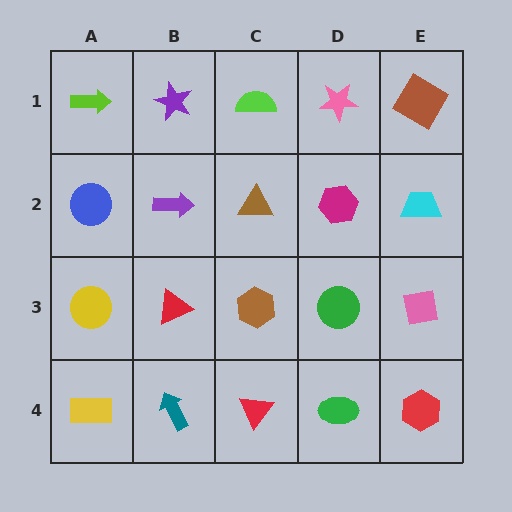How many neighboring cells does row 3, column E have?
3.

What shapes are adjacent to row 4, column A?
A yellow circle (row 3, column A), a teal arrow (row 4, column B).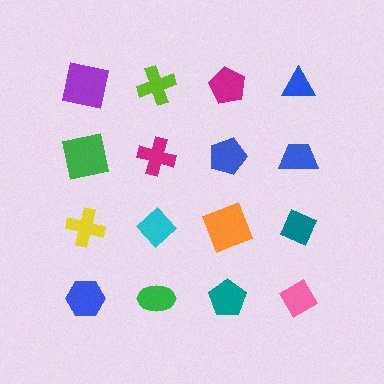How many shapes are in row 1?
4 shapes.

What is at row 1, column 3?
A magenta pentagon.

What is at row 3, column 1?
A yellow cross.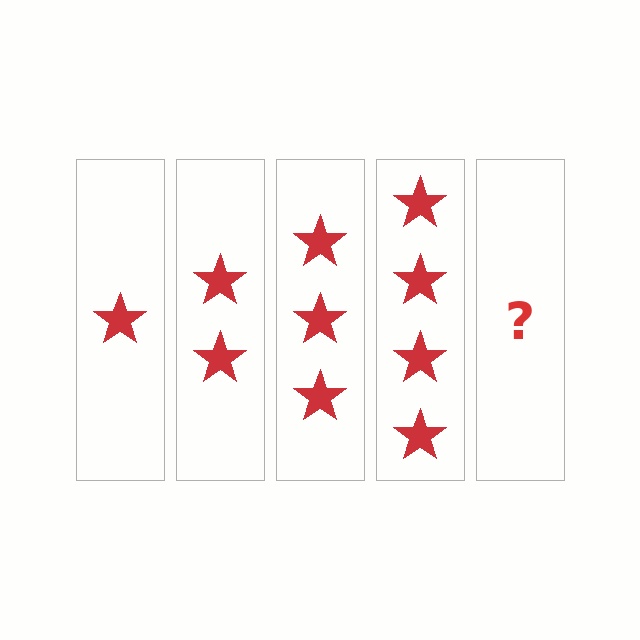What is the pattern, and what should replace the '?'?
The pattern is that each step adds one more star. The '?' should be 5 stars.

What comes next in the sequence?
The next element should be 5 stars.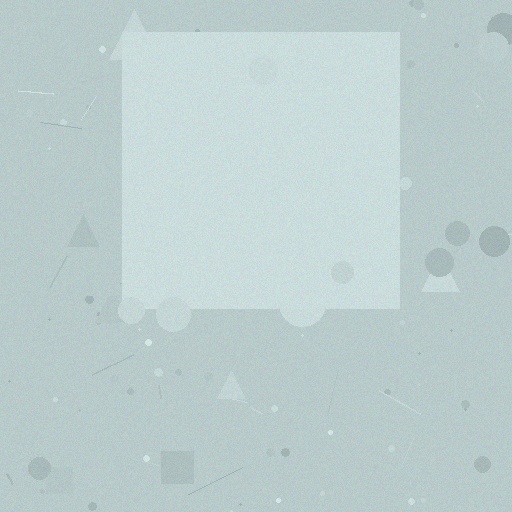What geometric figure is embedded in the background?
A square is embedded in the background.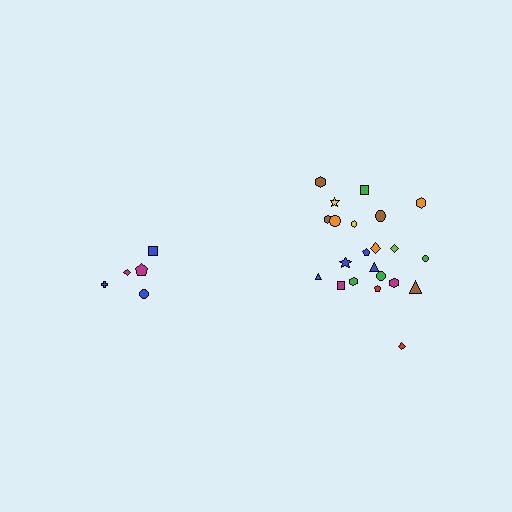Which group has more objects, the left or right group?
The right group.